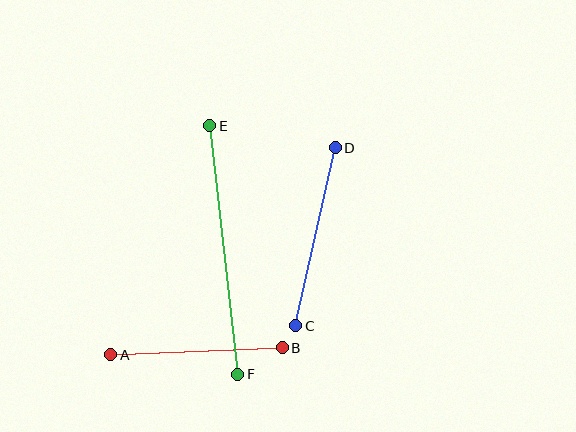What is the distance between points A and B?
The distance is approximately 172 pixels.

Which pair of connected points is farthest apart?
Points E and F are farthest apart.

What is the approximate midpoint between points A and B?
The midpoint is at approximately (196, 351) pixels.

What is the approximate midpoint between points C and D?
The midpoint is at approximately (316, 237) pixels.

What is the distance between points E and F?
The distance is approximately 250 pixels.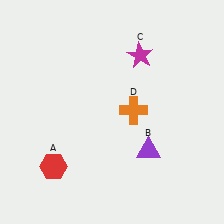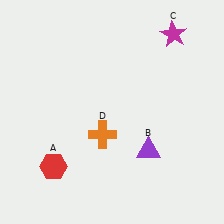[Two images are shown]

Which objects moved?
The objects that moved are: the magenta star (C), the orange cross (D).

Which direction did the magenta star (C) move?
The magenta star (C) moved right.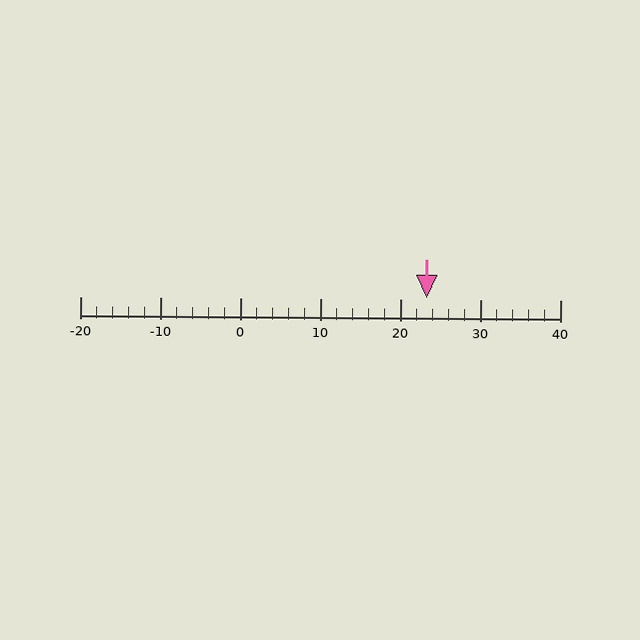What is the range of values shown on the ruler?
The ruler shows values from -20 to 40.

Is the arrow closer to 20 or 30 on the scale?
The arrow is closer to 20.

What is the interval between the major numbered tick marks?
The major tick marks are spaced 10 units apart.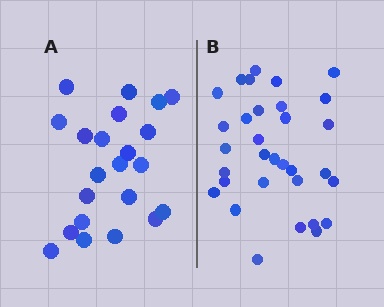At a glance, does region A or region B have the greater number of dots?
Region B (the right region) has more dots.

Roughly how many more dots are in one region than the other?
Region B has roughly 10 or so more dots than region A.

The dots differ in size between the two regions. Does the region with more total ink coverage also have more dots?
No. Region A has more total ink coverage because its dots are larger, but region B actually contains more individual dots. Total area can be misleading — the number of items is what matters here.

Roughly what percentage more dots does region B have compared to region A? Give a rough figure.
About 45% more.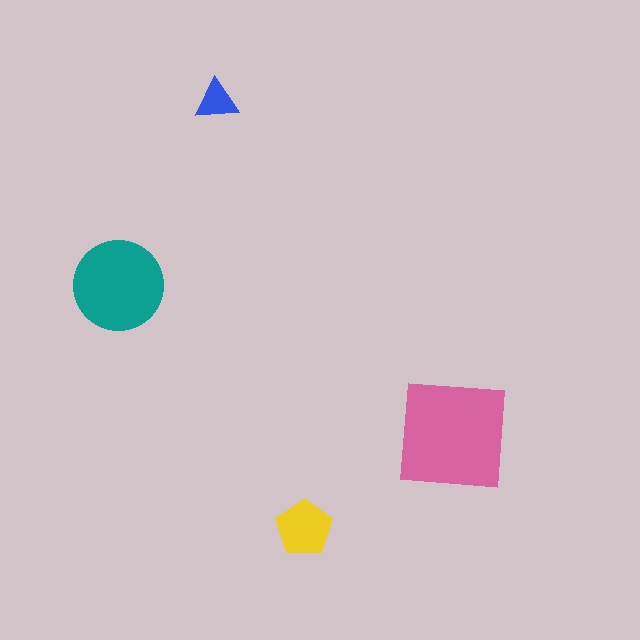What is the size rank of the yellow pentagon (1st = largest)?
3rd.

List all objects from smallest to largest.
The blue triangle, the yellow pentagon, the teal circle, the pink square.